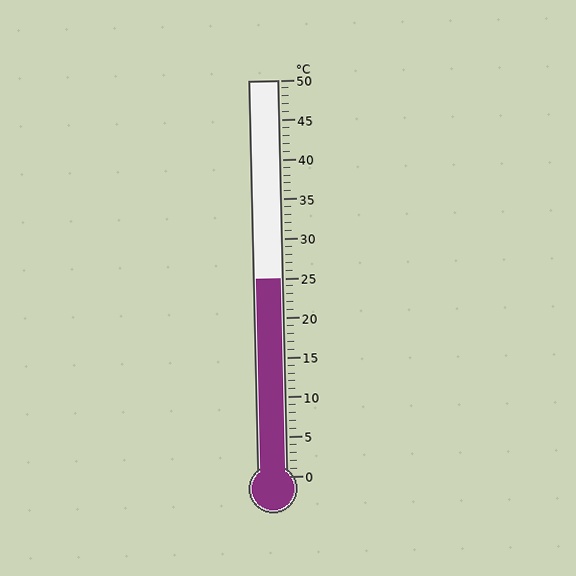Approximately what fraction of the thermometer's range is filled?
The thermometer is filled to approximately 50% of its range.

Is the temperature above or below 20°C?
The temperature is above 20°C.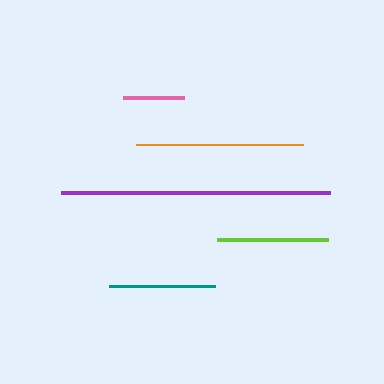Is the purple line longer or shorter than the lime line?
The purple line is longer than the lime line.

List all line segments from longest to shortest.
From longest to shortest: purple, orange, lime, teal, pink.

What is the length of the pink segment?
The pink segment is approximately 61 pixels long.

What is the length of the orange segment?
The orange segment is approximately 166 pixels long.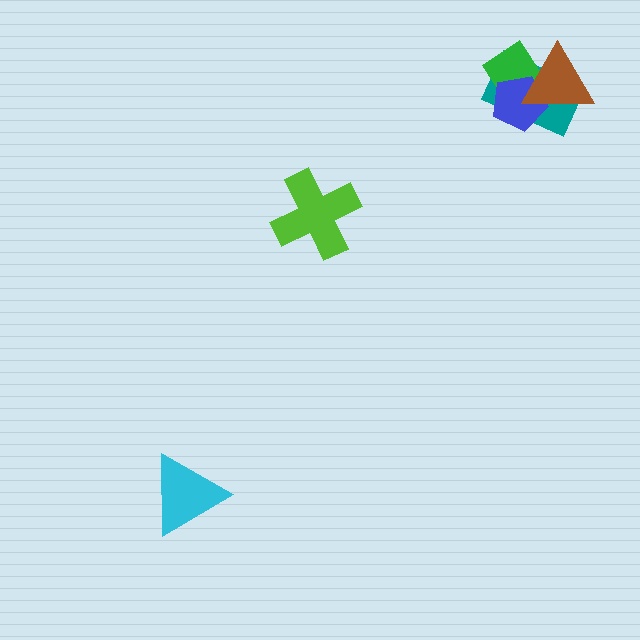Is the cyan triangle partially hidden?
No, no other shape covers it.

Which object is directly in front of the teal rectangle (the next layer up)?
The green diamond is directly in front of the teal rectangle.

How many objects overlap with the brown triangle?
3 objects overlap with the brown triangle.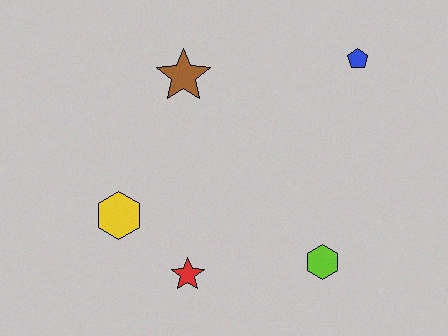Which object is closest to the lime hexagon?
The red star is closest to the lime hexagon.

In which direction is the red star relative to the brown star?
The red star is below the brown star.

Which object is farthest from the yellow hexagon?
The blue pentagon is farthest from the yellow hexagon.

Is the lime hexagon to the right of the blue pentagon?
No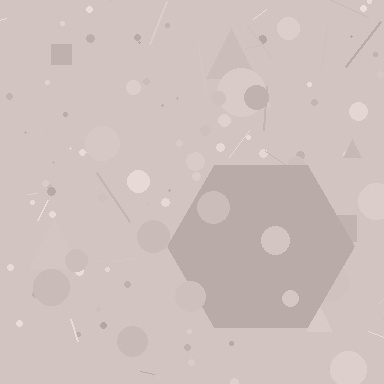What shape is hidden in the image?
A hexagon is hidden in the image.